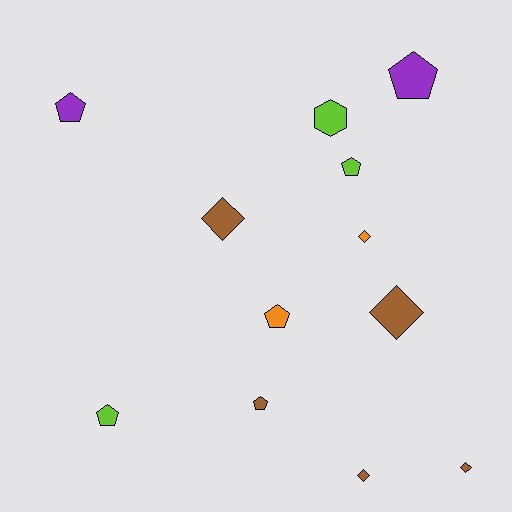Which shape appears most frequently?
Pentagon, with 6 objects.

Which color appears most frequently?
Brown, with 5 objects.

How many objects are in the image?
There are 12 objects.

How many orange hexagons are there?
There are no orange hexagons.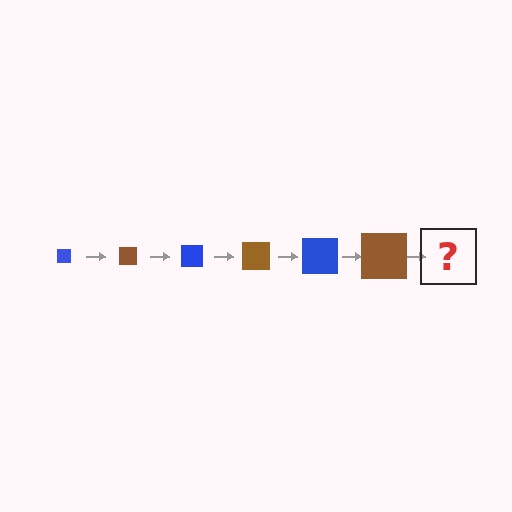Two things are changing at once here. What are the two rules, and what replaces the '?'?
The two rules are that the square grows larger each step and the color cycles through blue and brown. The '?' should be a blue square, larger than the previous one.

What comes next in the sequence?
The next element should be a blue square, larger than the previous one.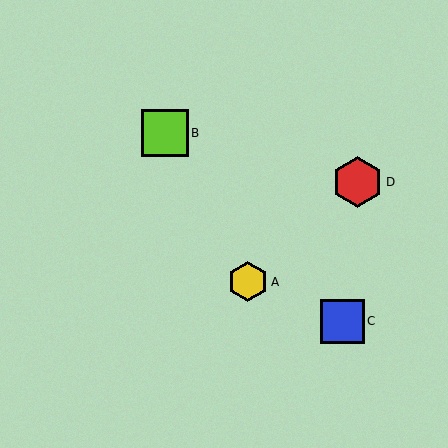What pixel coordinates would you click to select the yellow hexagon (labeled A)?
Click at (248, 282) to select the yellow hexagon A.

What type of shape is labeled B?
Shape B is a lime square.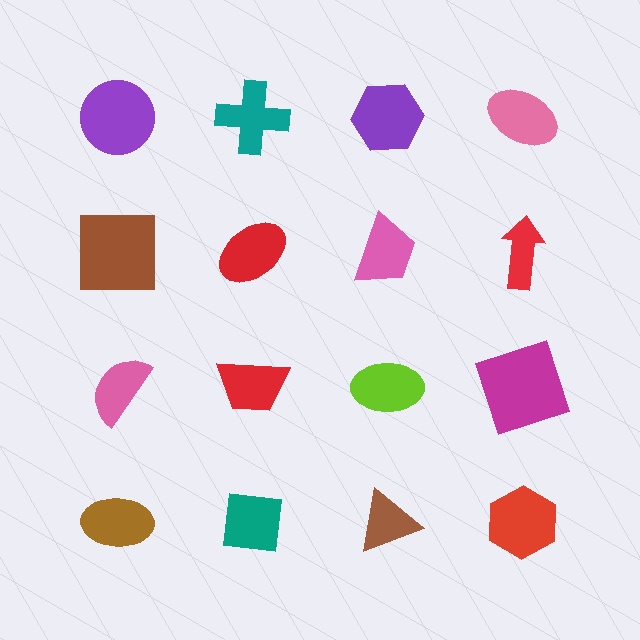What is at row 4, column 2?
A teal square.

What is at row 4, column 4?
A red hexagon.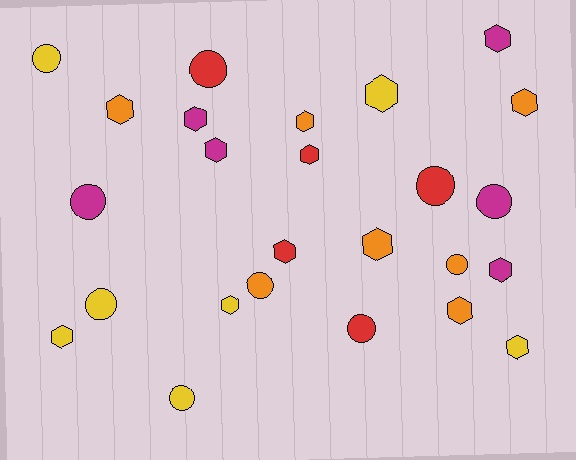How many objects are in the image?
There are 25 objects.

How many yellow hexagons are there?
There are 4 yellow hexagons.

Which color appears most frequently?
Yellow, with 7 objects.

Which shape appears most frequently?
Hexagon, with 15 objects.